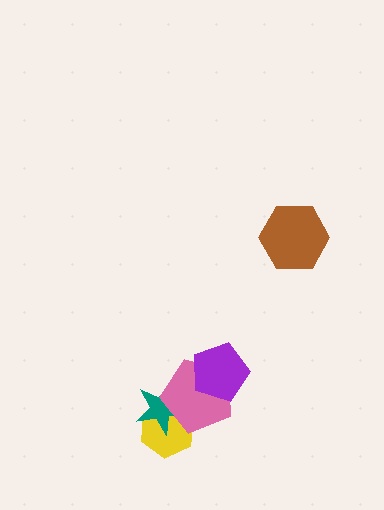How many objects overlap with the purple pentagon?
1 object overlaps with the purple pentagon.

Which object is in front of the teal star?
The pink pentagon is in front of the teal star.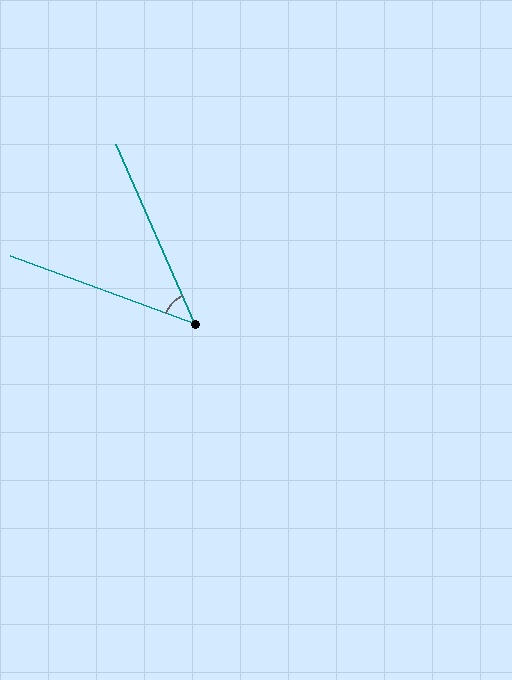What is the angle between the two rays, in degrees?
Approximately 46 degrees.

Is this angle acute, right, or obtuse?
It is acute.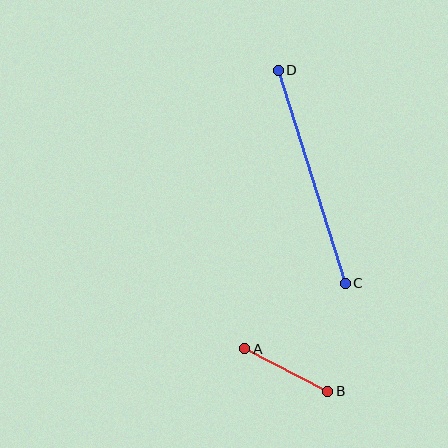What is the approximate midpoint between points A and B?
The midpoint is at approximately (286, 370) pixels.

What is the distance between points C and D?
The distance is approximately 223 pixels.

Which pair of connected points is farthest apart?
Points C and D are farthest apart.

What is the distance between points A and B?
The distance is approximately 93 pixels.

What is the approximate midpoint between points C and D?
The midpoint is at approximately (312, 177) pixels.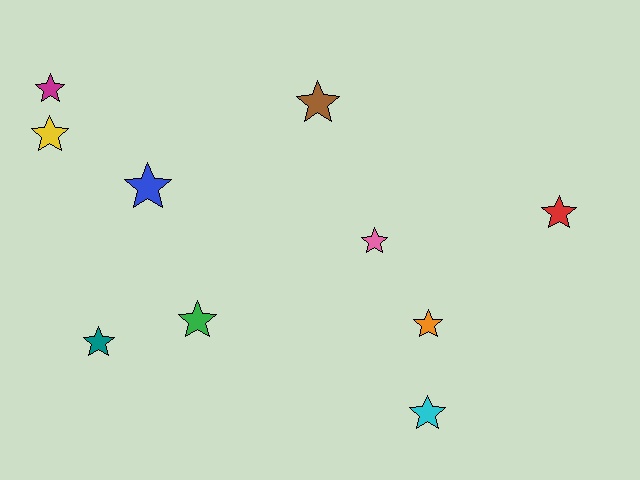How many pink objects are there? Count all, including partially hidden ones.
There is 1 pink object.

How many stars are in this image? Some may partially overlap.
There are 10 stars.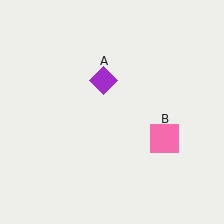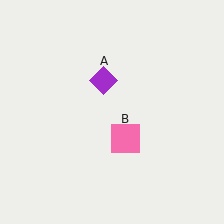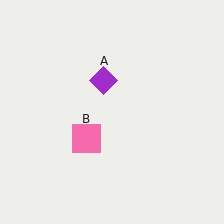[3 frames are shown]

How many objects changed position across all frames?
1 object changed position: pink square (object B).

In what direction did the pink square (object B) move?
The pink square (object B) moved left.